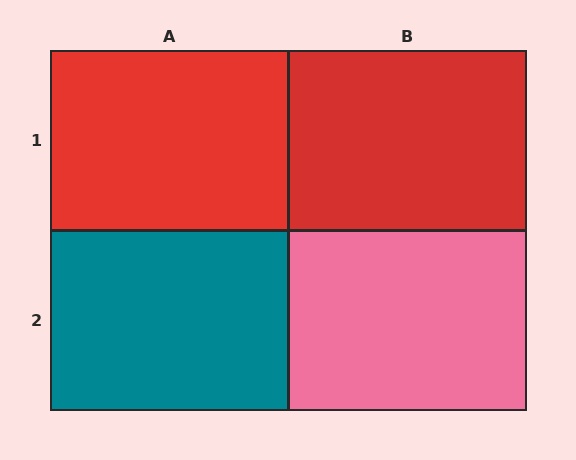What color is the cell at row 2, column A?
Teal.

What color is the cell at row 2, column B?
Pink.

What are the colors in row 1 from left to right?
Red, red.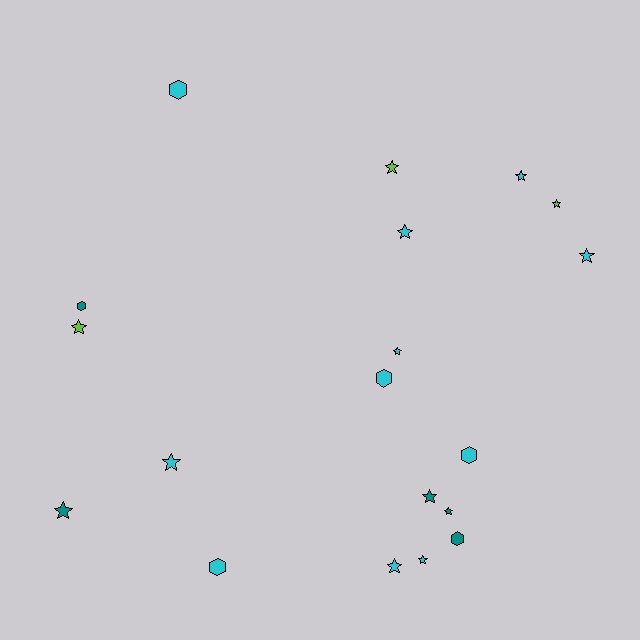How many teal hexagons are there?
There are 2 teal hexagons.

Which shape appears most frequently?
Star, with 13 objects.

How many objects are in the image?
There are 19 objects.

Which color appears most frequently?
Cyan, with 11 objects.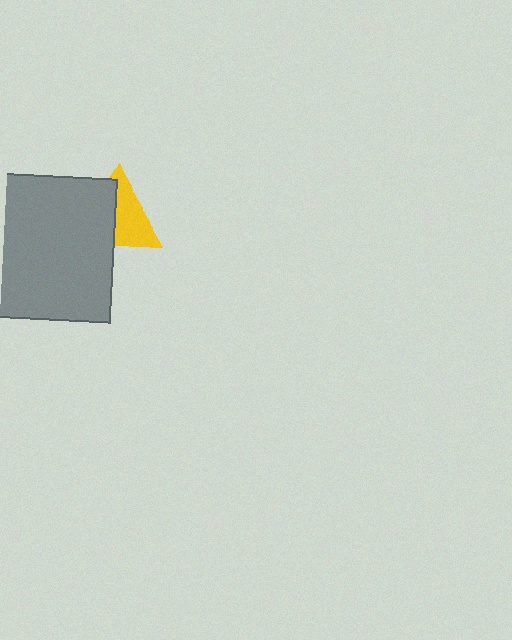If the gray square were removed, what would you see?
You would see the complete yellow triangle.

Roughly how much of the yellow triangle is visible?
About half of it is visible (roughly 51%).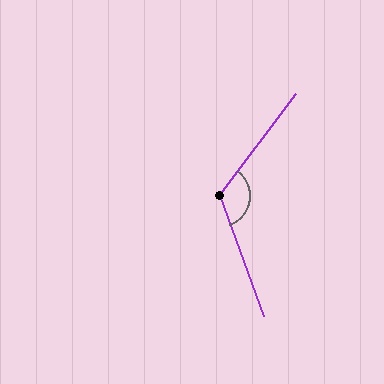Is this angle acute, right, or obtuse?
It is obtuse.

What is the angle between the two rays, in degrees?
Approximately 123 degrees.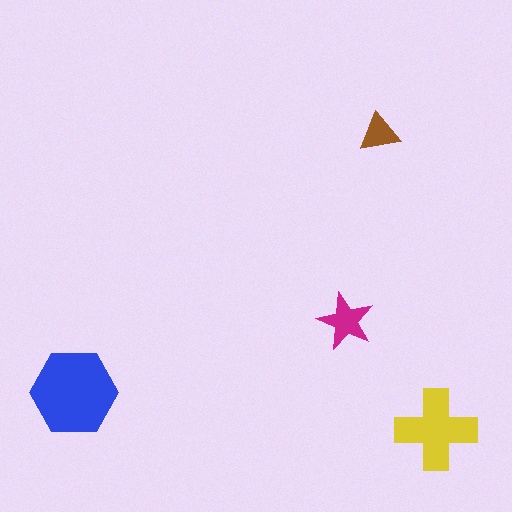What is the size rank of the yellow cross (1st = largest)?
2nd.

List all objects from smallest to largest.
The brown triangle, the magenta star, the yellow cross, the blue hexagon.